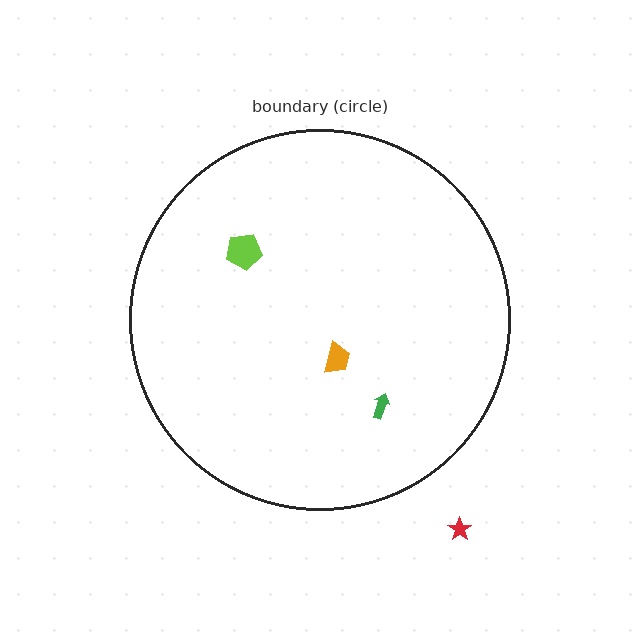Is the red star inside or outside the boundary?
Outside.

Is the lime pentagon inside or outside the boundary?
Inside.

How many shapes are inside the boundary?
3 inside, 1 outside.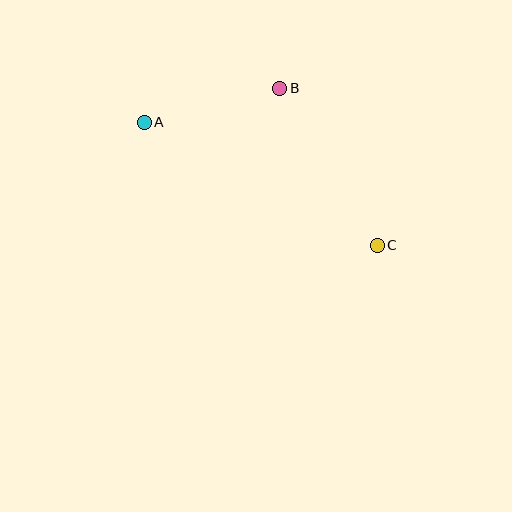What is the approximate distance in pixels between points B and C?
The distance between B and C is approximately 185 pixels.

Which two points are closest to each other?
Points A and B are closest to each other.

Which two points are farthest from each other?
Points A and C are farthest from each other.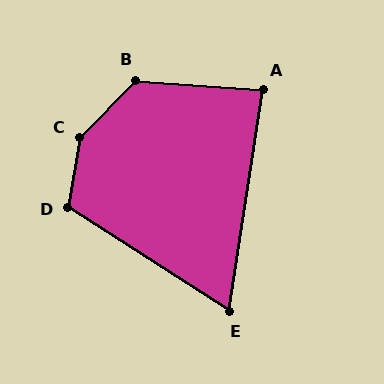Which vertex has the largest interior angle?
C, at approximately 145 degrees.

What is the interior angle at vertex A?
Approximately 85 degrees (approximately right).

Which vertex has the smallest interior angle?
E, at approximately 66 degrees.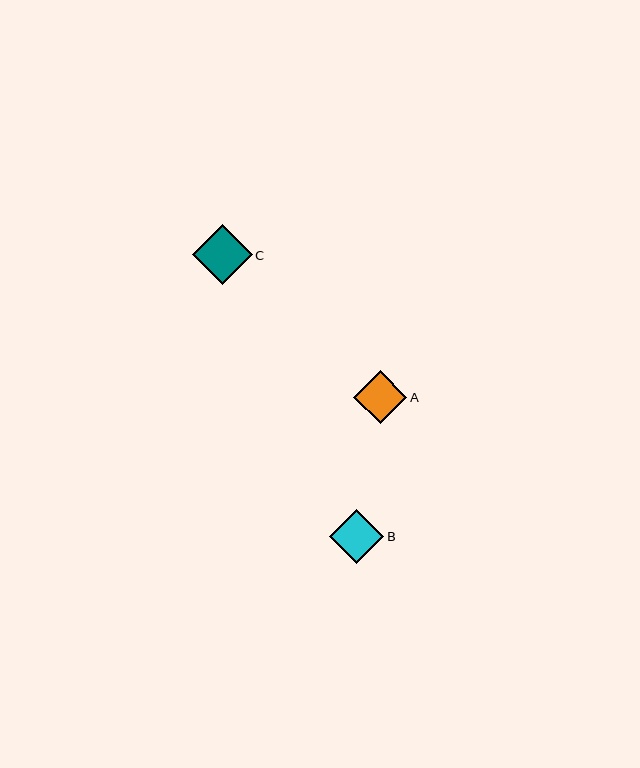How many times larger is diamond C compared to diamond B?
Diamond C is approximately 1.1 times the size of diamond B.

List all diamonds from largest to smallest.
From largest to smallest: C, B, A.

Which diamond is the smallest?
Diamond A is the smallest with a size of approximately 53 pixels.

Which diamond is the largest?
Diamond C is the largest with a size of approximately 60 pixels.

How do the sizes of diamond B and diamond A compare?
Diamond B and diamond A are approximately the same size.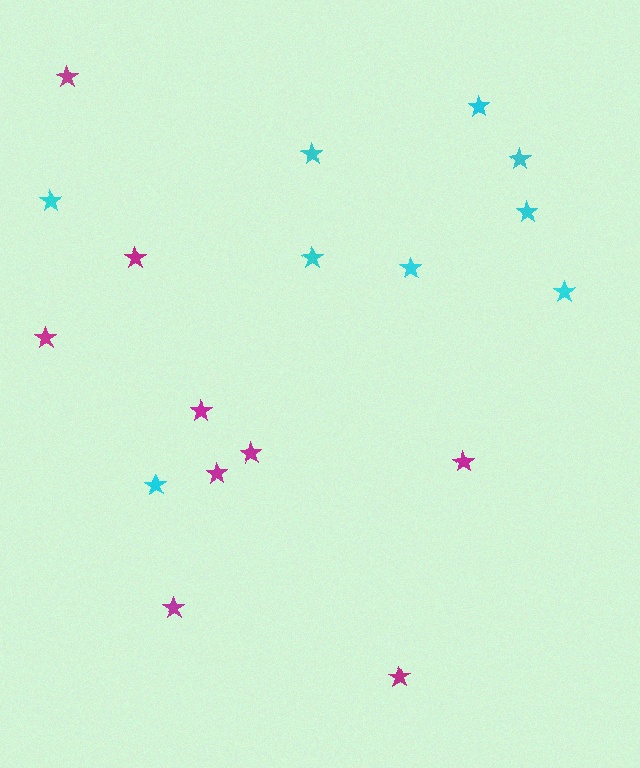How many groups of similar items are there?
There are 2 groups: one group of cyan stars (9) and one group of magenta stars (9).